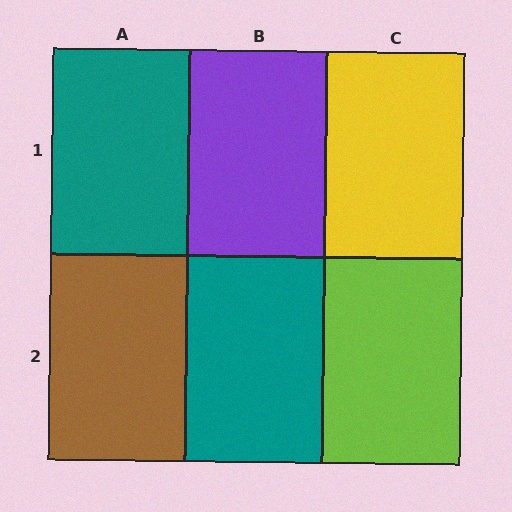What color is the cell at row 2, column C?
Lime.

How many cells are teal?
2 cells are teal.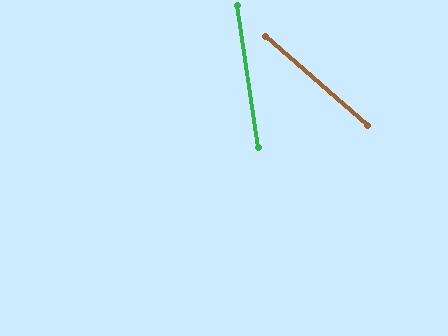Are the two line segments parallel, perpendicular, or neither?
Neither parallel nor perpendicular — they differ by about 40°.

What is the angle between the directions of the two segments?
Approximately 40 degrees.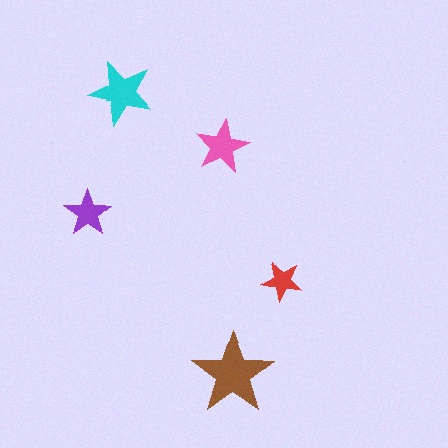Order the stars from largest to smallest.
the brown one, the cyan one, the pink one, the purple one, the red one.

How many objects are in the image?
There are 5 objects in the image.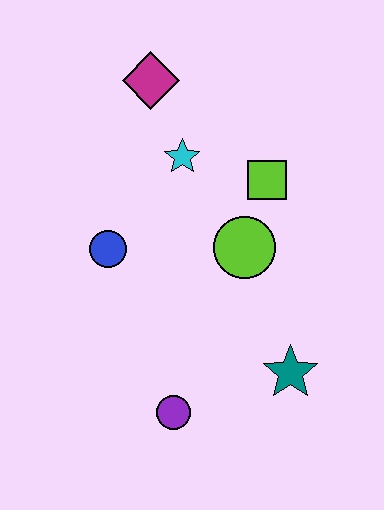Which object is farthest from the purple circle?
The magenta diamond is farthest from the purple circle.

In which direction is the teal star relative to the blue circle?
The teal star is to the right of the blue circle.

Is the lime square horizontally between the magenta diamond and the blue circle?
No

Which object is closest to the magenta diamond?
The cyan star is closest to the magenta diamond.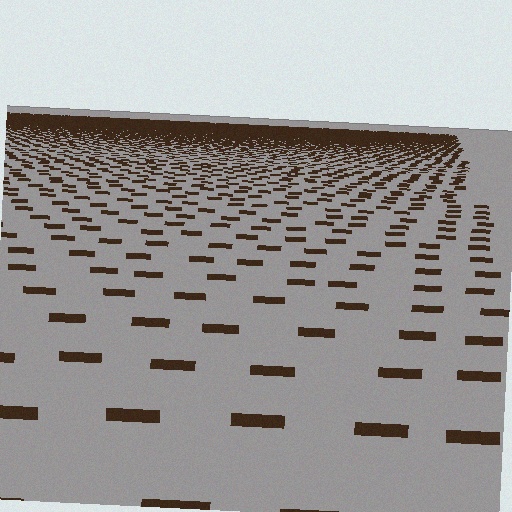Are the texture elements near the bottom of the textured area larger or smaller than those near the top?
Larger. Near the bottom, elements are closer to the viewer and appear at a bigger on-screen size.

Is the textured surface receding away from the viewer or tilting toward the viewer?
The surface is receding away from the viewer. Texture elements get smaller and denser toward the top.